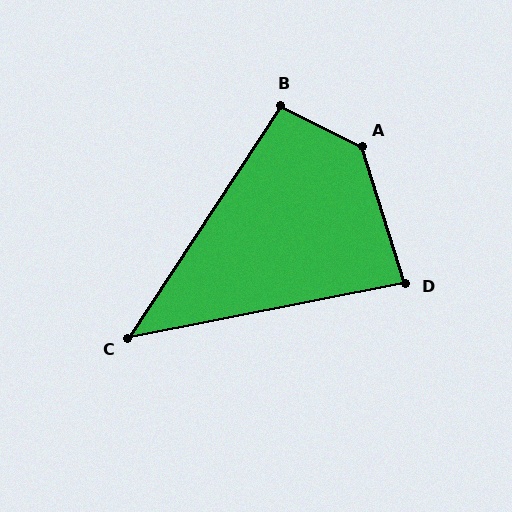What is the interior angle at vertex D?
Approximately 83 degrees (acute).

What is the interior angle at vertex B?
Approximately 97 degrees (obtuse).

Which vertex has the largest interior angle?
A, at approximately 135 degrees.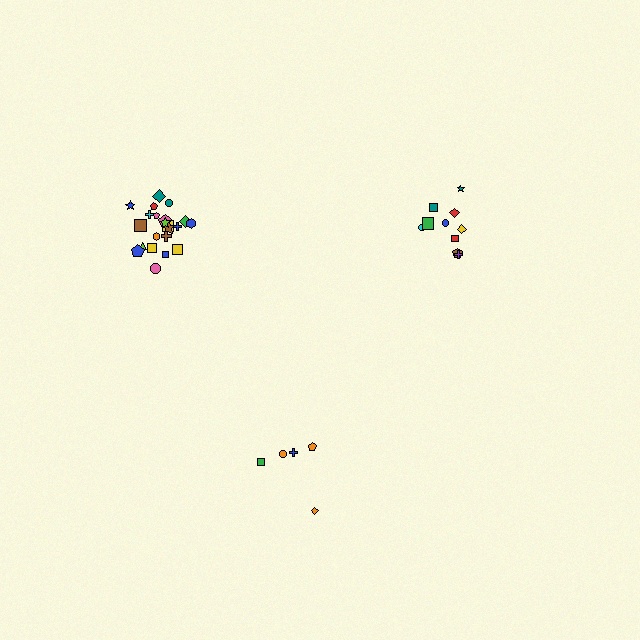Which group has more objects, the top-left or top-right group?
The top-left group.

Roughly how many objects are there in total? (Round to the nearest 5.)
Roughly 35 objects in total.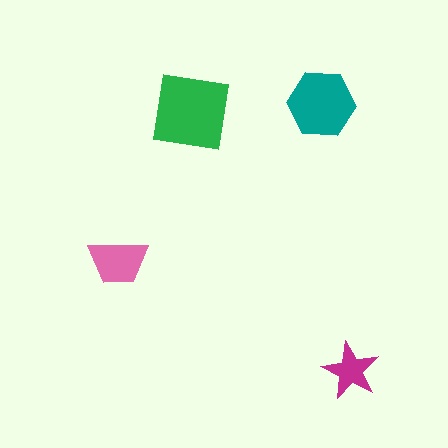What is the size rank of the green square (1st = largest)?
1st.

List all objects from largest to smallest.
The green square, the teal hexagon, the pink trapezoid, the magenta star.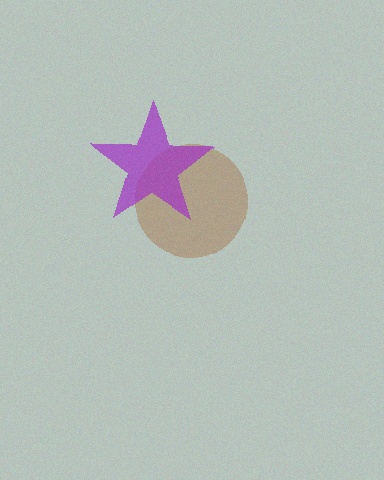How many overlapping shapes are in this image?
There are 2 overlapping shapes in the image.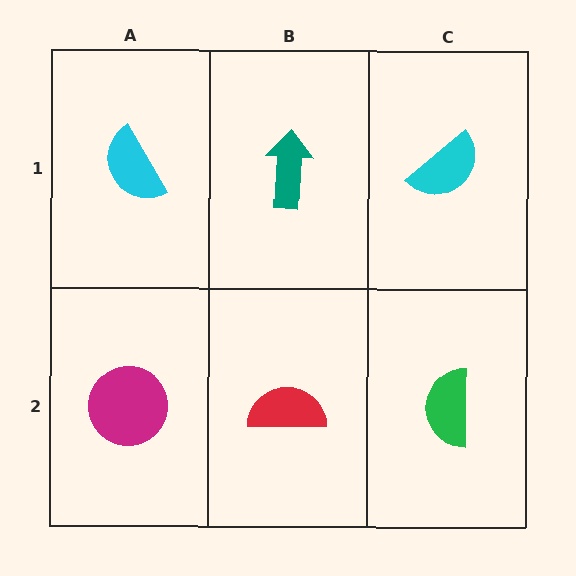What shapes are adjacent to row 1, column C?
A green semicircle (row 2, column C), a teal arrow (row 1, column B).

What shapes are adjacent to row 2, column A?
A cyan semicircle (row 1, column A), a red semicircle (row 2, column B).